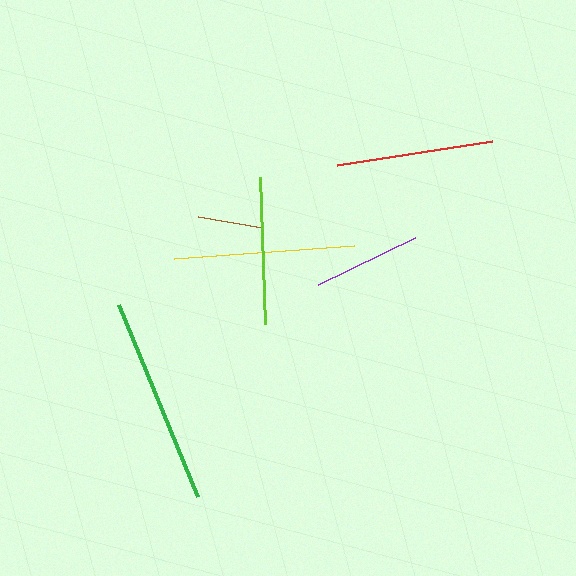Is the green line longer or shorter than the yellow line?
The green line is longer than the yellow line.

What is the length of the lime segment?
The lime segment is approximately 147 pixels long.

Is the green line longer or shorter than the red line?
The green line is longer than the red line.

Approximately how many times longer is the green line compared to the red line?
The green line is approximately 1.3 times the length of the red line.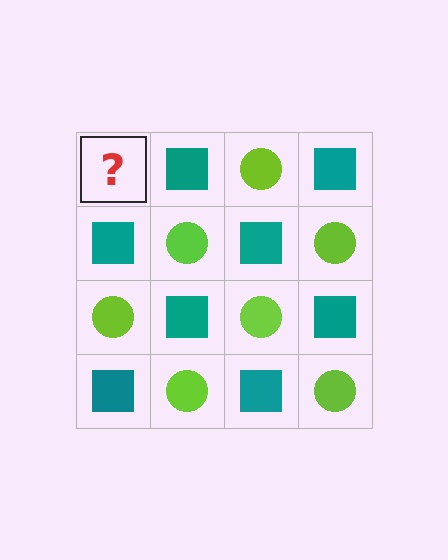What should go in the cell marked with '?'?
The missing cell should contain a lime circle.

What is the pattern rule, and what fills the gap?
The rule is that it alternates lime circle and teal square in a checkerboard pattern. The gap should be filled with a lime circle.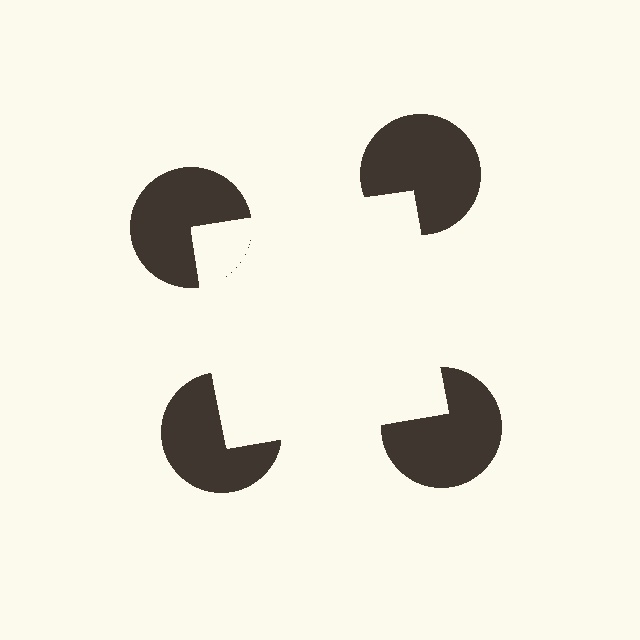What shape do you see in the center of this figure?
An illusory square — its edges are inferred from the aligned wedge cuts in the pac-man discs, not physically drawn.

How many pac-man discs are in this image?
There are 4 — one at each vertex of the illusory square.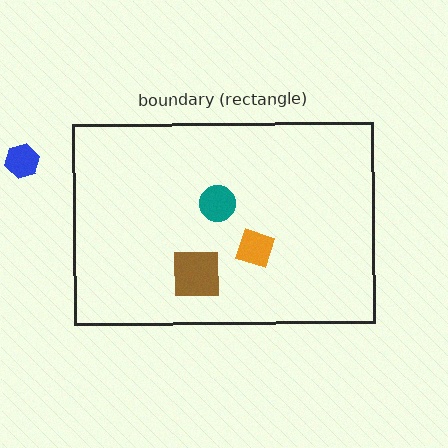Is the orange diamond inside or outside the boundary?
Inside.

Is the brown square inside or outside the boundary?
Inside.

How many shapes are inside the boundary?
3 inside, 1 outside.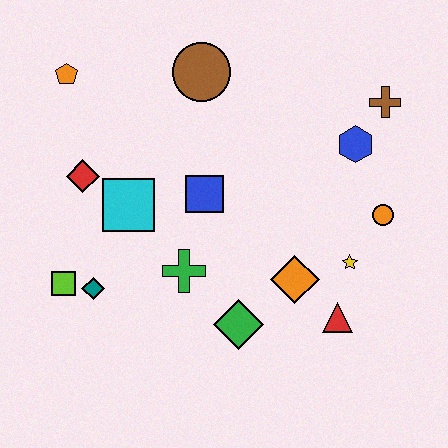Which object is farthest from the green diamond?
The orange pentagon is farthest from the green diamond.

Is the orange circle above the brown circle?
No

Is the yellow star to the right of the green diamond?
Yes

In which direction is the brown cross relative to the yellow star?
The brown cross is above the yellow star.